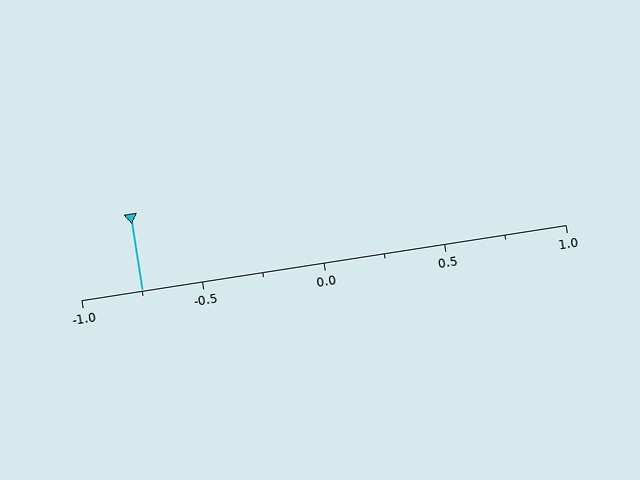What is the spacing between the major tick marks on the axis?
The major ticks are spaced 0.5 apart.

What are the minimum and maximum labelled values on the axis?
The axis runs from -1.0 to 1.0.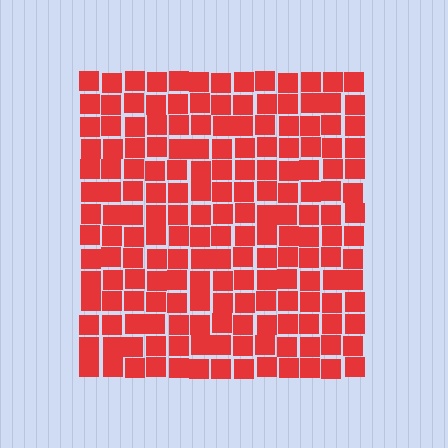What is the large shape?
The large shape is a square.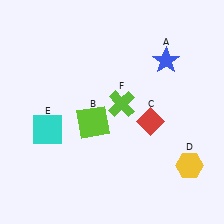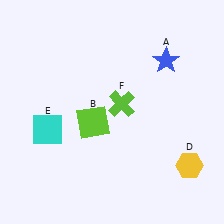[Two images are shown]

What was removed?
The red diamond (C) was removed in Image 2.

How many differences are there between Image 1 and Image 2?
There is 1 difference between the two images.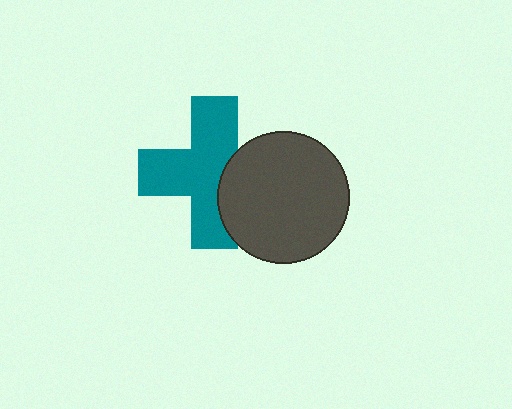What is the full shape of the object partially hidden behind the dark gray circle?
The partially hidden object is a teal cross.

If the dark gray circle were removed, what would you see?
You would see the complete teal cross.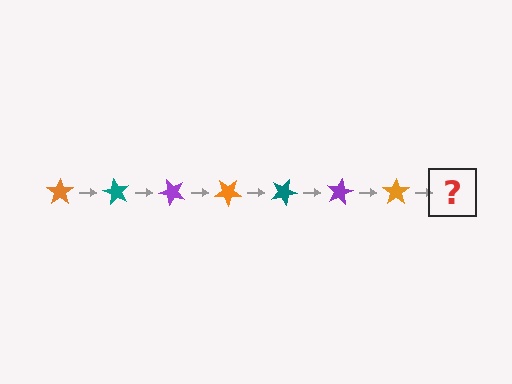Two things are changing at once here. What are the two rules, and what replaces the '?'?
The two rules are that it rotates 60 degrees each step and the color cycles through orange, teal, and purple. The '?' should be a teal star, rotated 420 degrees from the start.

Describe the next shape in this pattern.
It should be a teal star, rotated 420 degrees from the start.